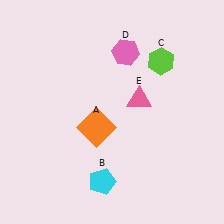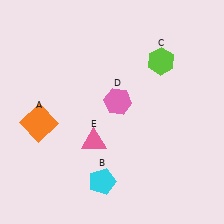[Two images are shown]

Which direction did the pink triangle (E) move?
The pink triangle (E) moved left.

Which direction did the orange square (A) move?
The orange square (A) moved left.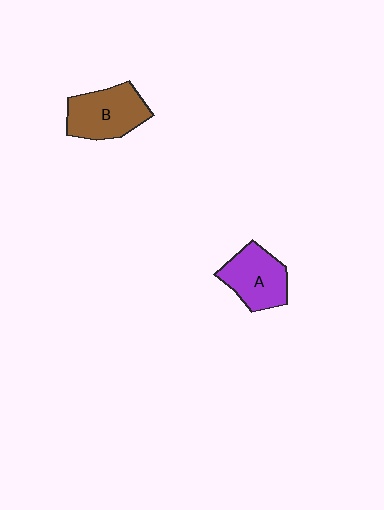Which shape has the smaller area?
Shape A (purple).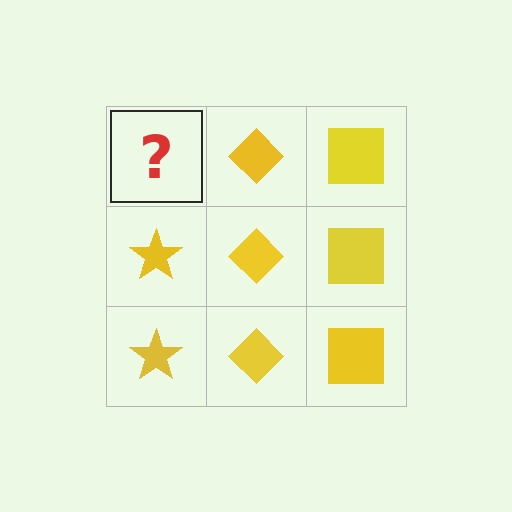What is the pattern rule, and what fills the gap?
The rule is that each column has a consistent shape. The gap should be filled with a yellow star.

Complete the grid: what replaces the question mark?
The question mark should be replaced with a yellow star.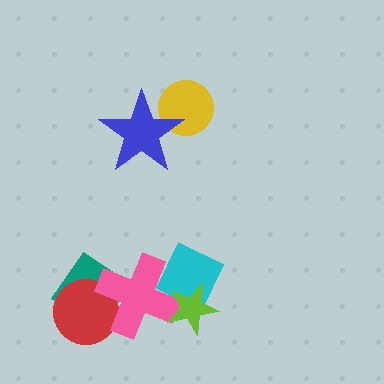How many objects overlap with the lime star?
2 objects overlap with the lime star.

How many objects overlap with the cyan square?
2 objects overlap with the cyan square.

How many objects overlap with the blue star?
1 object overlaps with the blue star.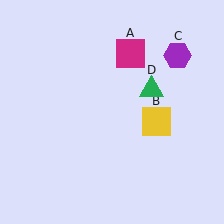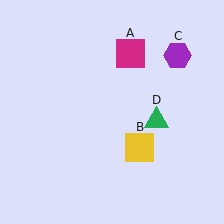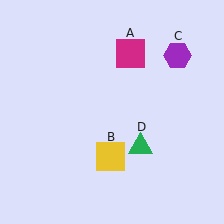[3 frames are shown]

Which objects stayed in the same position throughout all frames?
Magenta square (object A) and purple hexagon (object C) remained stationary.